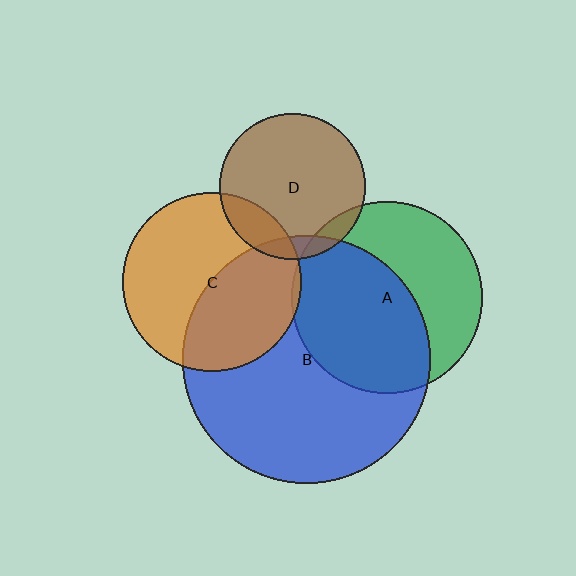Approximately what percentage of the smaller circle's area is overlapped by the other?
Approximately 10%.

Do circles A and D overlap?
Yes.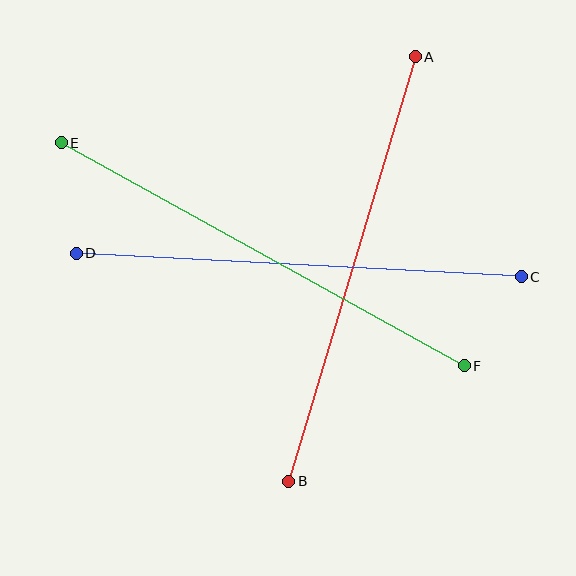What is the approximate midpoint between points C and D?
The midpoint is at approximately (299, 265) pixels.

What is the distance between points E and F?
The distance is approximately 461 pixels.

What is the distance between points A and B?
The distance is approximately 443 pixels.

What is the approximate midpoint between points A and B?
The midpoint is at approximately (352, 269) pixels.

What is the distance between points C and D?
The distance is approximately 445 pixels.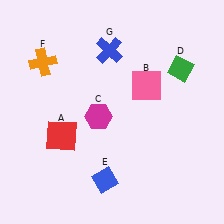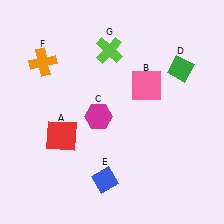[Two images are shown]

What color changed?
The cross (G) changed from blue in Image 1 to lime in Image 2.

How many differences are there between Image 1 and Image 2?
There is 1 difference between the two images.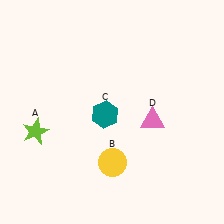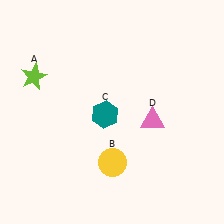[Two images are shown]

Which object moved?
The lime star (A) moved up.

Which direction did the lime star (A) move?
The lime star (A) moved up.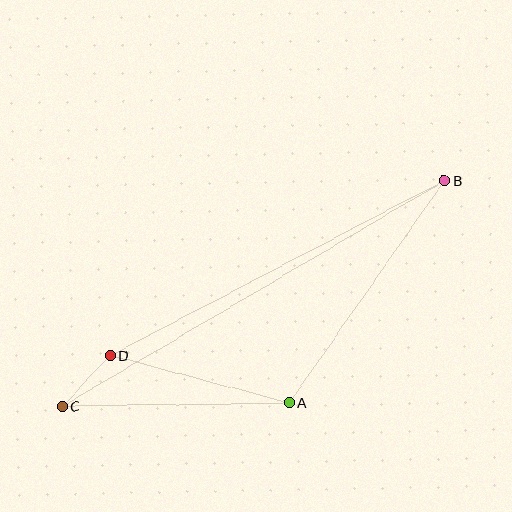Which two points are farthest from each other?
Points B and C are farthest from each other.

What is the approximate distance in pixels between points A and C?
The distance between A and C is approximately 227 pixels.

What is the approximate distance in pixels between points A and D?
The distance between A and D is approximately 185 pixels.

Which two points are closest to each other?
Points C and D are closest to each other.